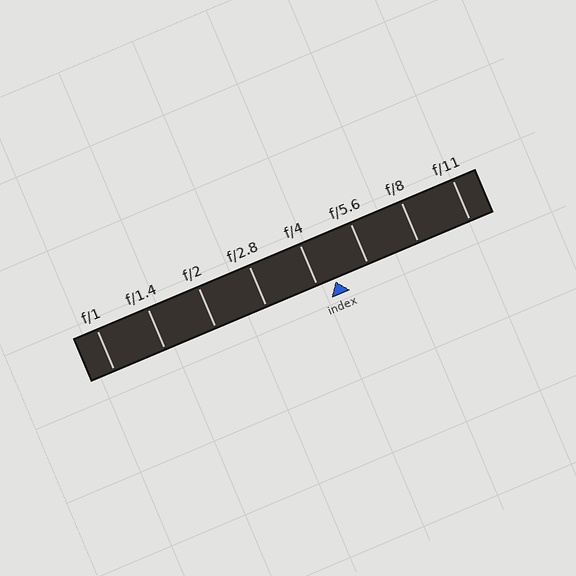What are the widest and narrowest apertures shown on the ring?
The widest aperture shown is f/1 and the narrowest is f/11.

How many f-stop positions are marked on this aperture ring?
There are 8 f-stop positions marked.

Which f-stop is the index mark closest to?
The index mark is closest to f/4.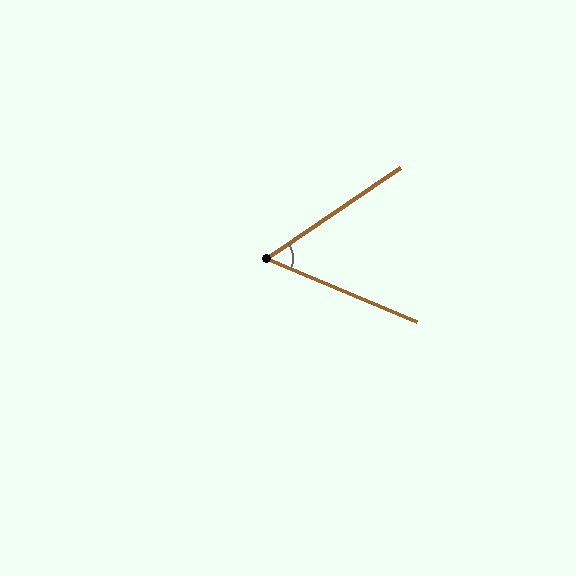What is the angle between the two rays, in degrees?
Approximately 57 degrees.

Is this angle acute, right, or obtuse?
It is acute.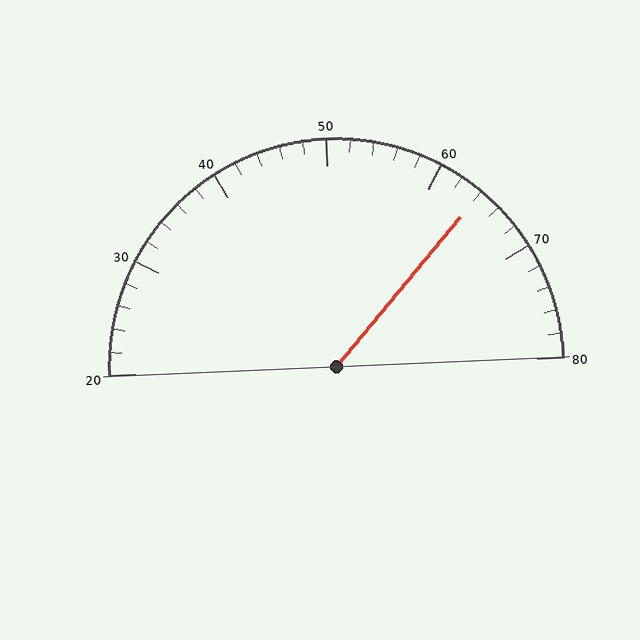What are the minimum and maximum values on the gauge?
The gauge ranges from 20 to 80.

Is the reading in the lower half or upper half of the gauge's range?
The reading is in the upper half of the range (20 to 80).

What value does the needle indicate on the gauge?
The needle indicates approximately 64.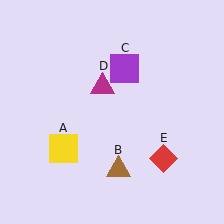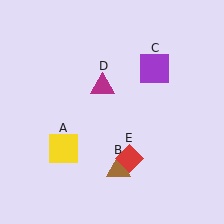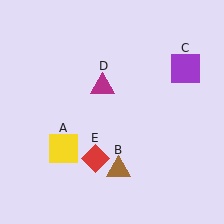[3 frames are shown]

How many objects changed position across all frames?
2 objects changed position: purple square (object C), red diamond (object E).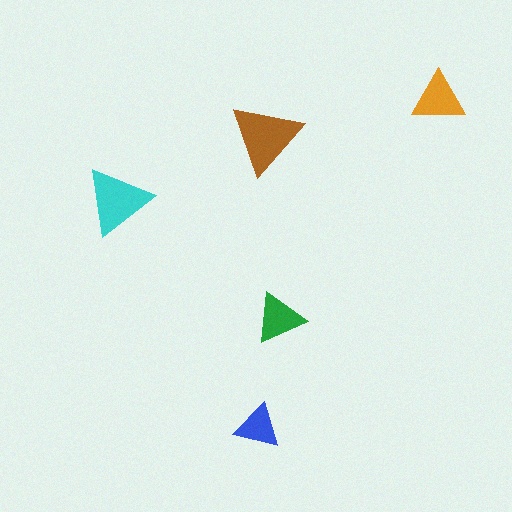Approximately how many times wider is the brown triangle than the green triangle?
About 1.5 times wider.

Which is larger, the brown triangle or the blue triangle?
The brown one.